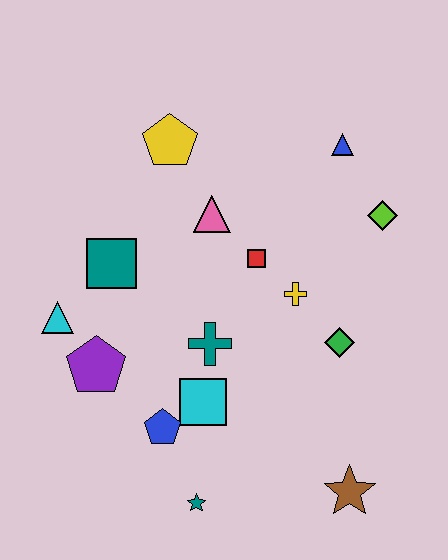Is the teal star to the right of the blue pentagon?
Yes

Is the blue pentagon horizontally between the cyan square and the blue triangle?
No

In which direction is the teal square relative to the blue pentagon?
The teal square is above the blue pentagon.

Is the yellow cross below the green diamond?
No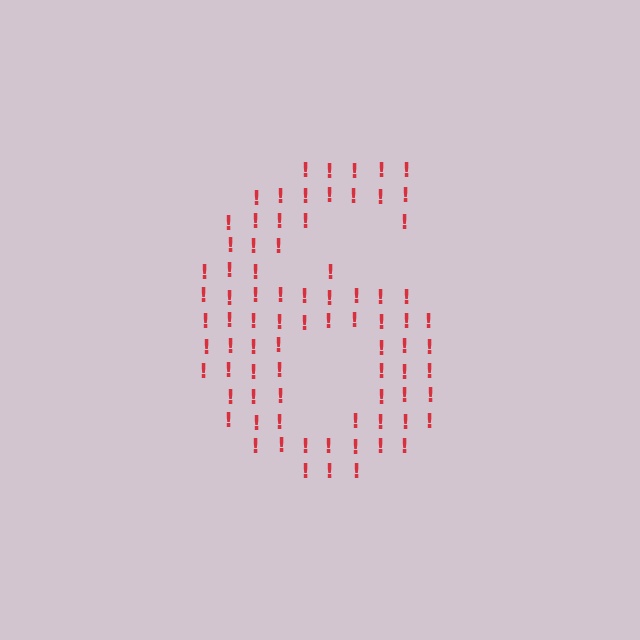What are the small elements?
The small elements are exclamation marks.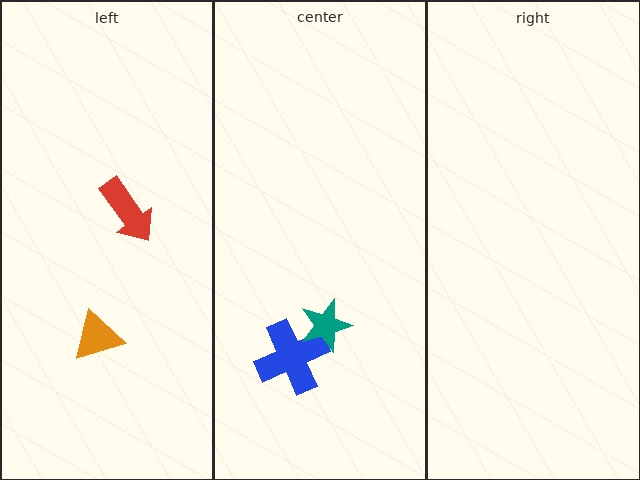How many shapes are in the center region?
2.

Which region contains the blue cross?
The center region.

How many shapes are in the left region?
2.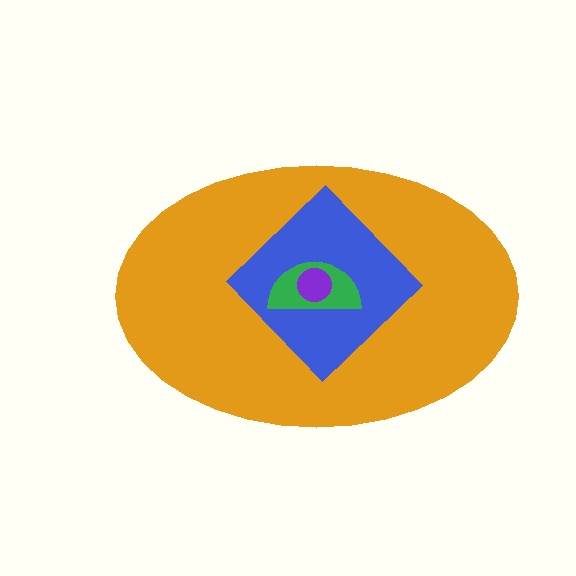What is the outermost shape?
The orange ellipse.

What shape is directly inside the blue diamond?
The green semicircle.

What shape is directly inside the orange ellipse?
The blue diamond.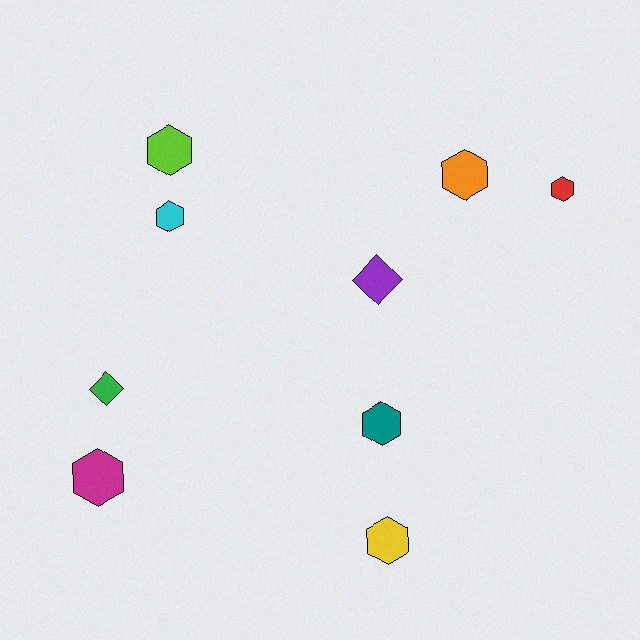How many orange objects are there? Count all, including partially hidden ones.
There is 1 orange object.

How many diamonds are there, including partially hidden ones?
There are 2 diamonds.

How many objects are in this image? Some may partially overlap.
There are 9 objects.